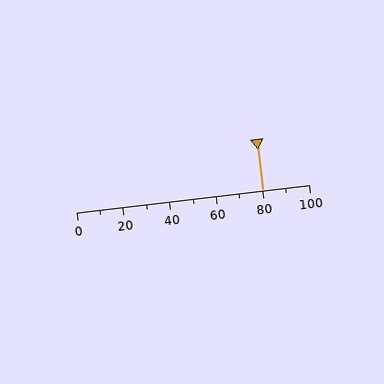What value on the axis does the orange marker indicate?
The marker indicates approximately 80.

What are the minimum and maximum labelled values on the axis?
The axis runs from 0 to 100.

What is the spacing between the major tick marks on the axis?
The major ticks are spaced 20 apart.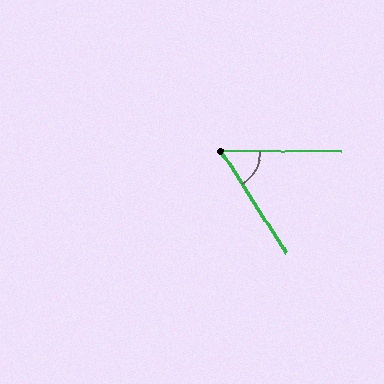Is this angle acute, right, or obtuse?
It is acute.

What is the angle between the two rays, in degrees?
Approximately 57 degrees.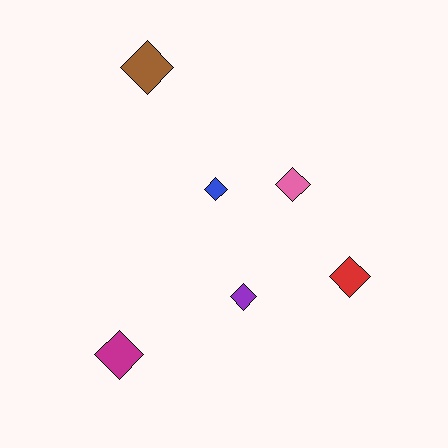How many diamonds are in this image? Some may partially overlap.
There are 6 diamonds.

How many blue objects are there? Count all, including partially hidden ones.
There is 1 blue object.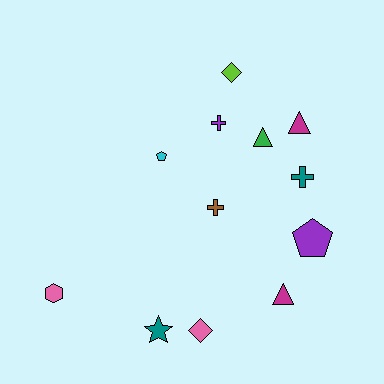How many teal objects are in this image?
There are 2 teal objects.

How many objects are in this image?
There are 12 objects.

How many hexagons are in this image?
There is 1 hexagon.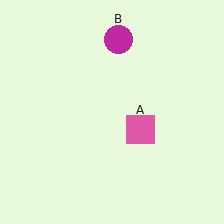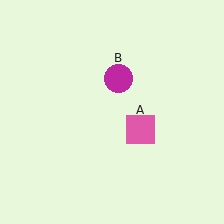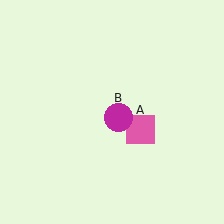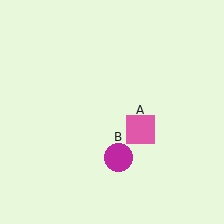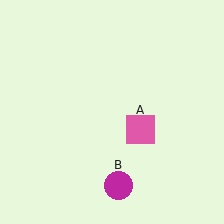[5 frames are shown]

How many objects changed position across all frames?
1 object changed position: magenta circle (object B).